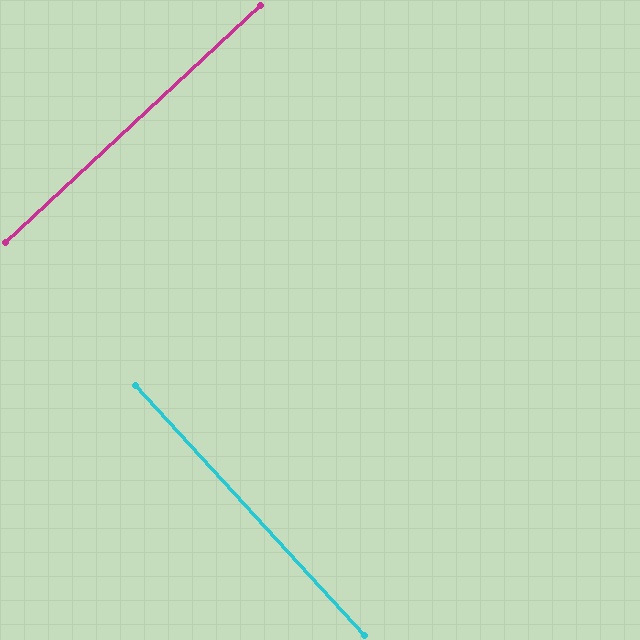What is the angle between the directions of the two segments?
Approximately 90 degrees.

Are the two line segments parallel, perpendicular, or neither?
Perpendicular — they meet at approximately 90°.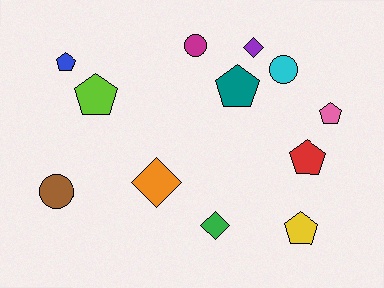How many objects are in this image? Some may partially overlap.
There are 12 objects.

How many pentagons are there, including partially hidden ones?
There are 6 pentagons.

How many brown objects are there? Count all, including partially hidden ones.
There is 1 brown object.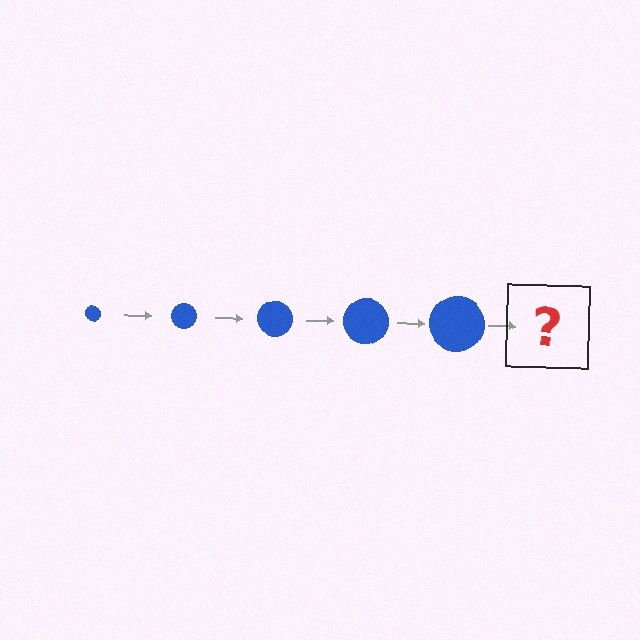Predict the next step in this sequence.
The next step is a blue circle, larger than the previous one.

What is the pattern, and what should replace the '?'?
The pattern is that the circle gets progressively larger each step. The '?' should be a blue circle, larger than the previous one.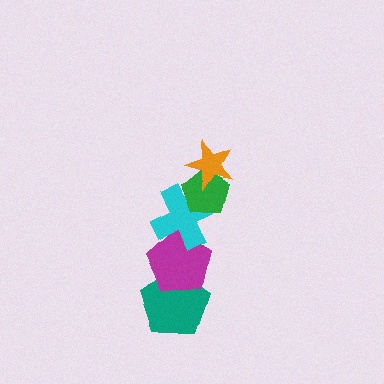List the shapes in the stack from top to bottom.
From top to bottom: the orange star, the green pentagon, the cyan cross, the magenta pentagon, the teal pentagon.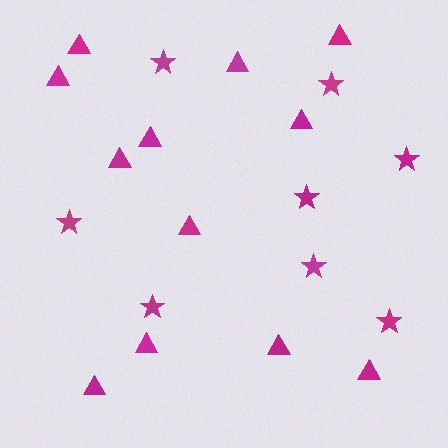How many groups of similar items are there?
There are 2 groups: one group of stars (8) and one group of triangles (12).